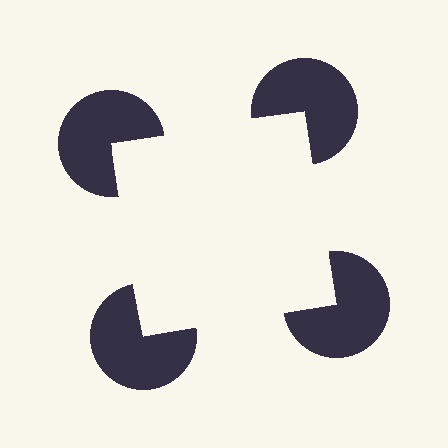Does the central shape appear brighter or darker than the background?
It typically appears slightly brighter than the background, even though no actual brightness change is drawn.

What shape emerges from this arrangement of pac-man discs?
An illusory square — its edges are inferred from the aligned wedge cuts in the pac-man discs, not physically drawn.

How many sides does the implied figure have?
4 sides.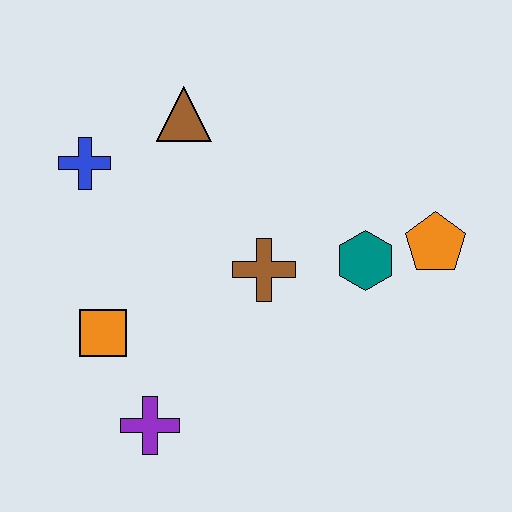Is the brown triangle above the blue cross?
Yes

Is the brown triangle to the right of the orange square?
Yes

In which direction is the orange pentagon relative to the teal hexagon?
The orange pentagon is to the right of the teal hexagon.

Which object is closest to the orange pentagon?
The teal hexagon is closest to the orange pentagon.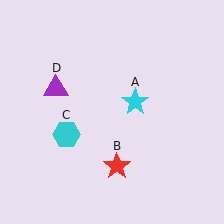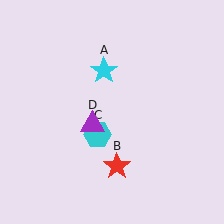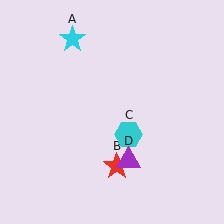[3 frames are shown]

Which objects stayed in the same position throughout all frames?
Red star (object B) remained stationary.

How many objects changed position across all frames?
3 objects changed position: cyan star (object A), cyan hexagon (object C), purple triangle (object D).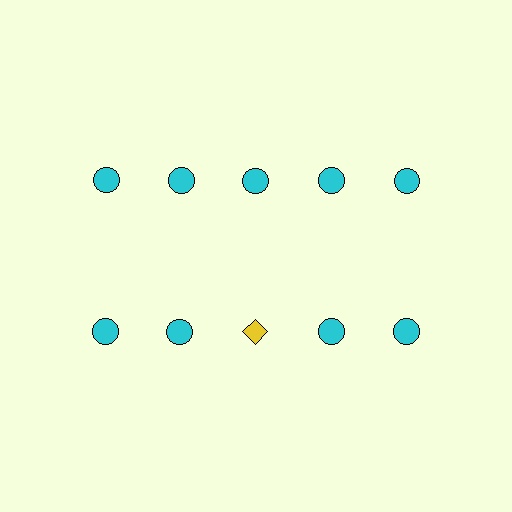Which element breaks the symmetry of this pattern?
The yellow diamond in the second row, center column breaks the symmetry. All other shapes are cyan circles.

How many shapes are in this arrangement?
There are 10 shapes arranged in a grid pattern.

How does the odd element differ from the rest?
It differs in both color (yellow instead of cyan) and shape (diamond instead of circle).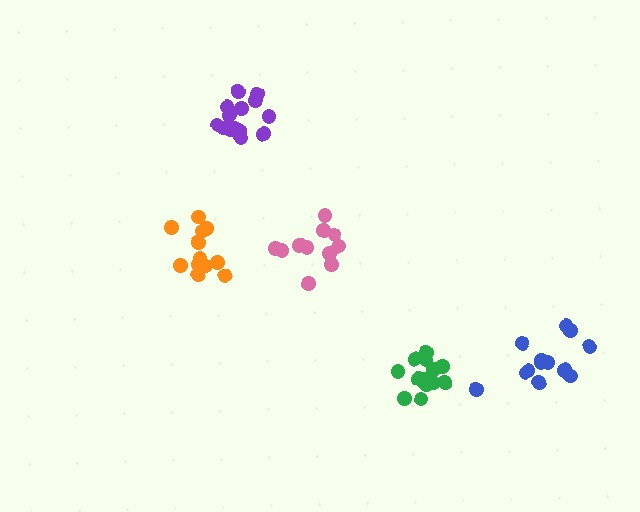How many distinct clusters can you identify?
There are 5 distinct clusters.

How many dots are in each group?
Group 1: 15 dots, Group 2: 13 dots, Group 3: 14 dots, Group 4: 11 dots, Group 5: 13 dots (66 total).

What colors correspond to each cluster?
The clusters are colored: purple, blue, green, pink, orange.